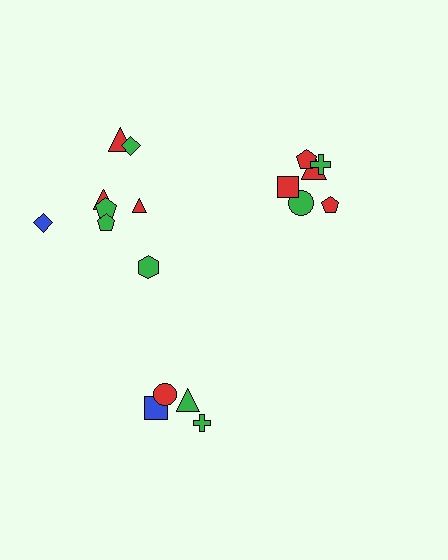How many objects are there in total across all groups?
There are 18 objects.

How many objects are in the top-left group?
There are 8 objects.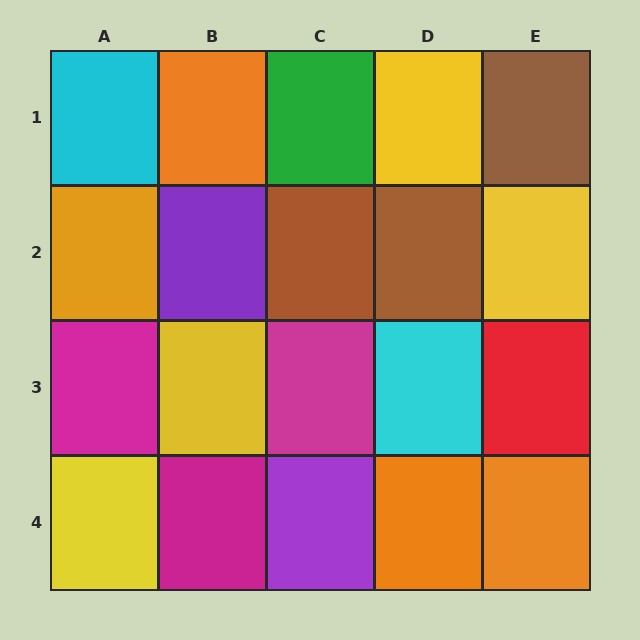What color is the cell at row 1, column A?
Cyan.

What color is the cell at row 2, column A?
Orange.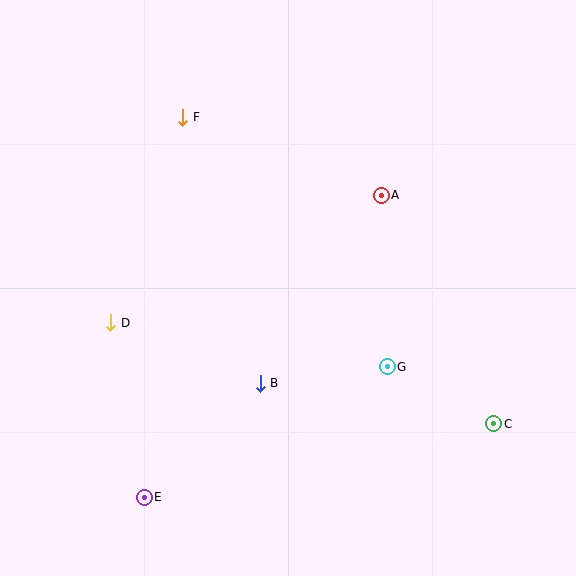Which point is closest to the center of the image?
Point B at (260, 383) is closest to the center.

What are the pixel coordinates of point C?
Point C is at (494, 424).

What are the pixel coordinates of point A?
Point A is at (381, 195).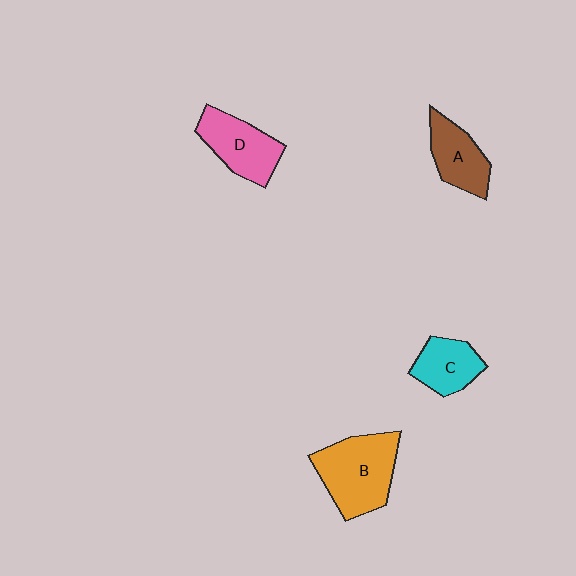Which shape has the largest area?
Shape B (orange).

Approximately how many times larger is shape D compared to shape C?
Approximately 1.3 times.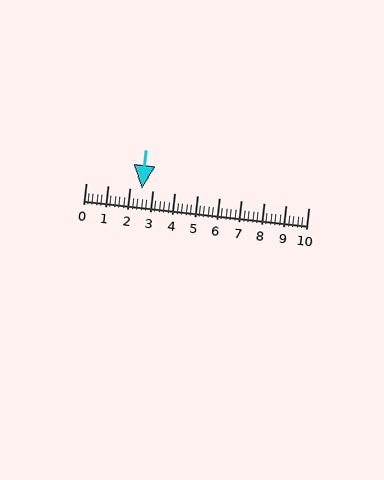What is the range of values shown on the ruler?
The ruler shows values from 0 to 10.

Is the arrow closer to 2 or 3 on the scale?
The arrow is closer to 3.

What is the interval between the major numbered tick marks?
The major tick marks are spaced 1 units apart.